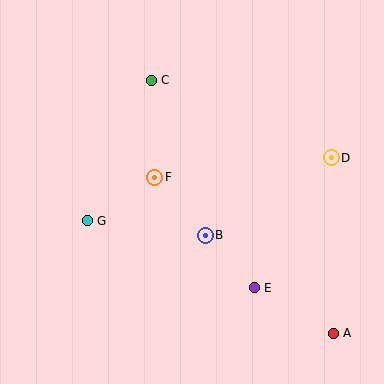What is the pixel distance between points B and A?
The distance between B and A is 161 pixels.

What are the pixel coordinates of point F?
Point F is at (155, 177).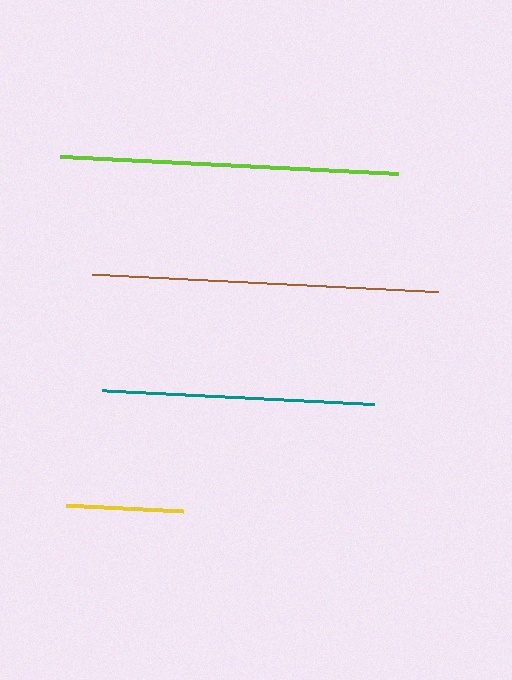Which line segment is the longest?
The brown line is the longest at approximately 346 pixels.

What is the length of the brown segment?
The brown segment is approximately 346 pixels long.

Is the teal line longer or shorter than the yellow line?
The teal line is longer than the yellow line.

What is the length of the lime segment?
The lime segment is approximately 337 pixels long.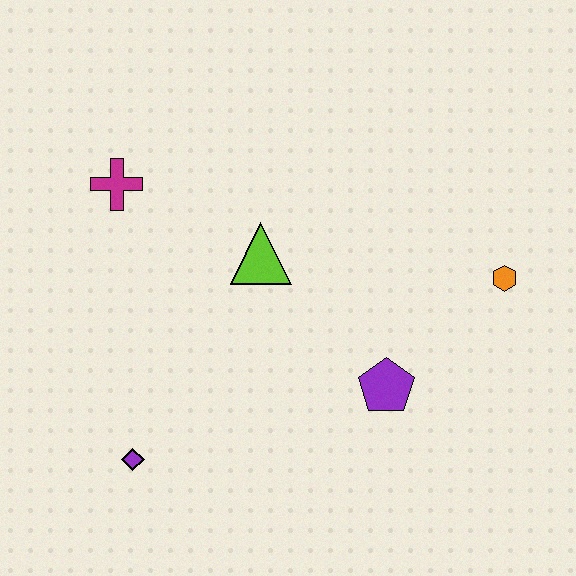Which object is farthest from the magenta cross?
The orange hexagon is farthest from the magenta cross.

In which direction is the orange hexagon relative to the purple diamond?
The orange hexagon is to the right of the purple diamond.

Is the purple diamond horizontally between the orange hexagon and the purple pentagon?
No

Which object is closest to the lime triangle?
The magenta cross is closest to the lime triangle.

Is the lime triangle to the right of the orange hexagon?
No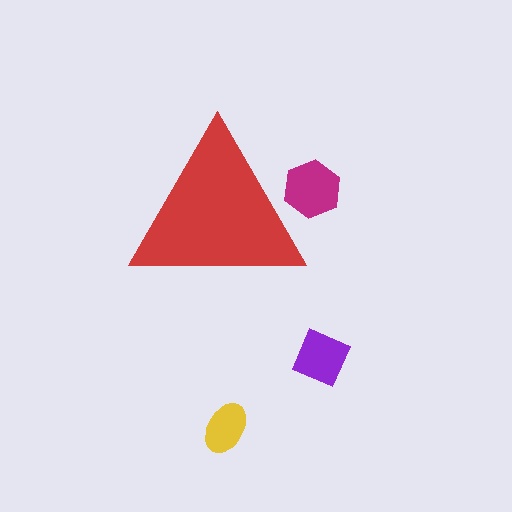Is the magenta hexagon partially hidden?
Yes, the magenta hexagon is partially hidden behind the red triangle.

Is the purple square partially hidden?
No, the purple square is fully visible.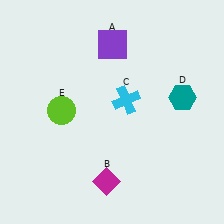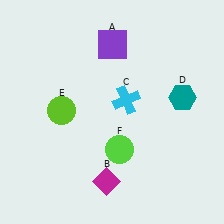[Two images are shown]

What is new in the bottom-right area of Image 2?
A lime circle (F) was added in the bottom-right area of Image 2.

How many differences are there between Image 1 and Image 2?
There is 1 difference between the two images.